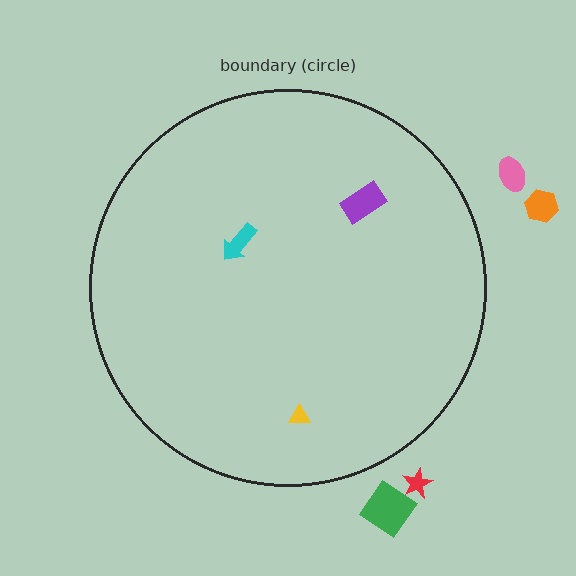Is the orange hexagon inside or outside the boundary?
Outside.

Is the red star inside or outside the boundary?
Outside.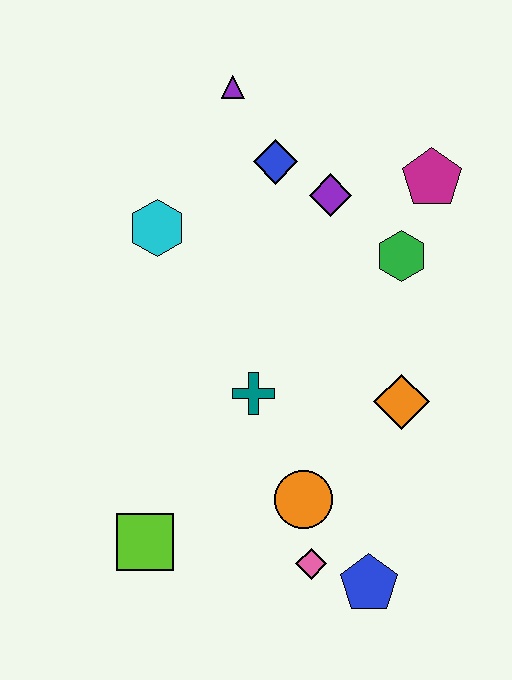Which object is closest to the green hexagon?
The magenta pentagon is closest to the green hexagon.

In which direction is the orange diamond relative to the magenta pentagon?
The orange diamond is below the magenta pentagon.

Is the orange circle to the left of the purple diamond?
Yes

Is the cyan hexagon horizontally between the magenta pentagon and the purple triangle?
No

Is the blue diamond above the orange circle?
Yes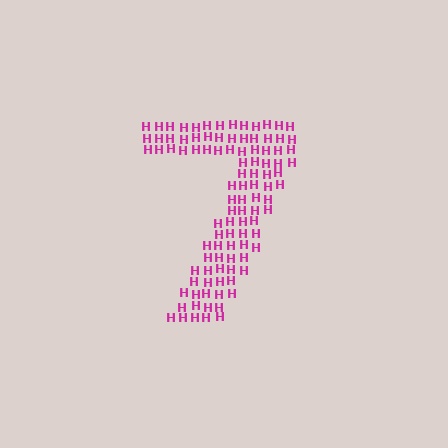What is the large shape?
The large shape is the digit 7.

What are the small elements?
The small elements are letter H's.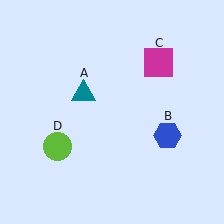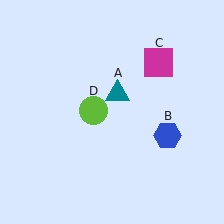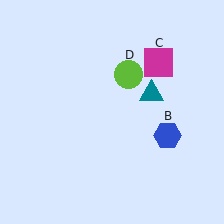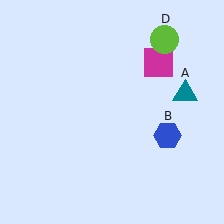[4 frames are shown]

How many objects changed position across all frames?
2 objects changed position: teal triangle (object A), lime circle (object D).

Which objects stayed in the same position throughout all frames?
Blue hexagon (object B) and magenta square (object C) remained stationary.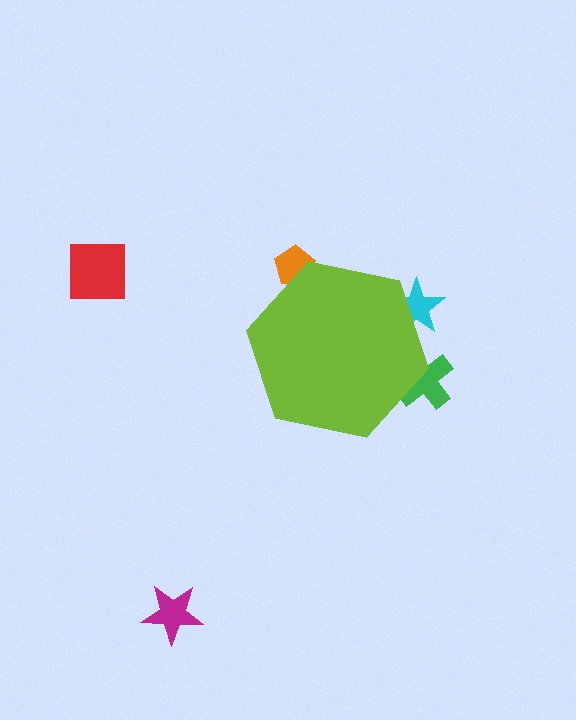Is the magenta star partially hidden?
No, the magenta star is fully visible.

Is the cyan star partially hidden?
Yes, the cyan star is partially hidden behind the lime hexagon.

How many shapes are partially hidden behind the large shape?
3 shapes are partially hidden.